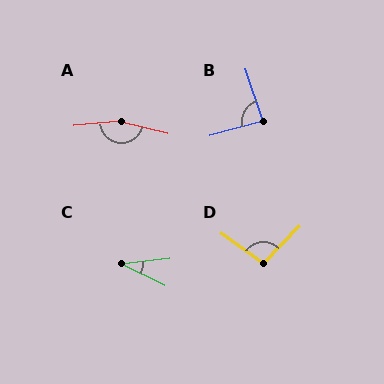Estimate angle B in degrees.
Approximately 87 degrees.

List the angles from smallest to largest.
C (33°), B (87°), D (99°), A (160°).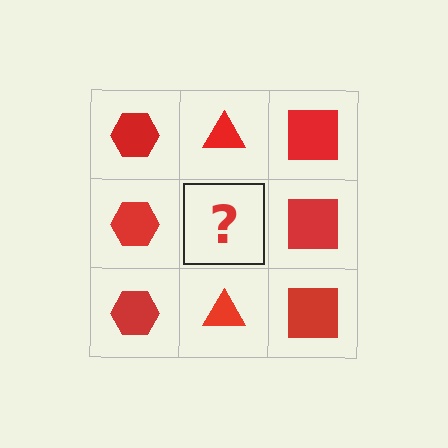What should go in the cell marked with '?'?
The missing cell should contain a red triangle.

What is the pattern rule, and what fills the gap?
The rule is that each column has a consistent shape. The gap should be filled with a red triangle.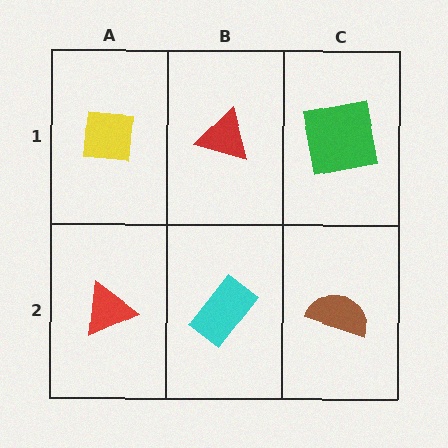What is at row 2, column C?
A brown semicircle.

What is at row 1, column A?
A yellow square.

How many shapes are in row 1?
3 shapes.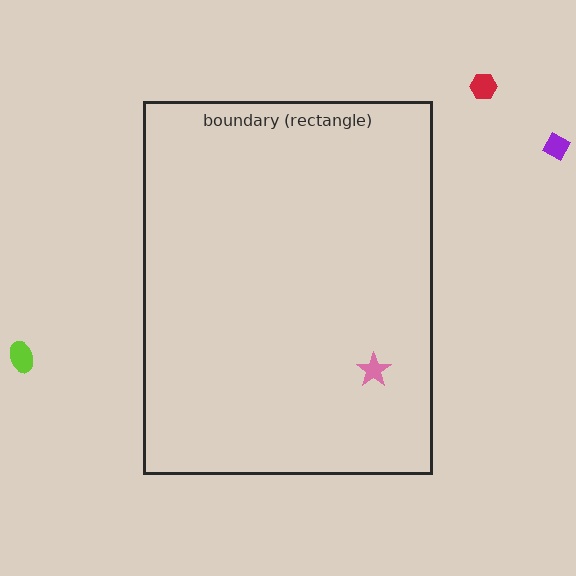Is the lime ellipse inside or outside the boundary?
Outside.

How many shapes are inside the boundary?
1 inside, 3 outside.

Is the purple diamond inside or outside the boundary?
Outside.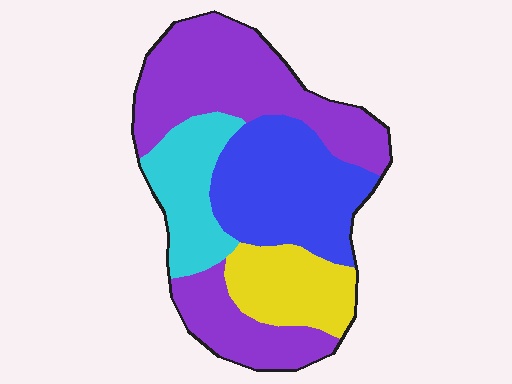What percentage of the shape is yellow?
Yellow covers around 15% of the shape.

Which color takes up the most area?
Purple, at roughly 45%.